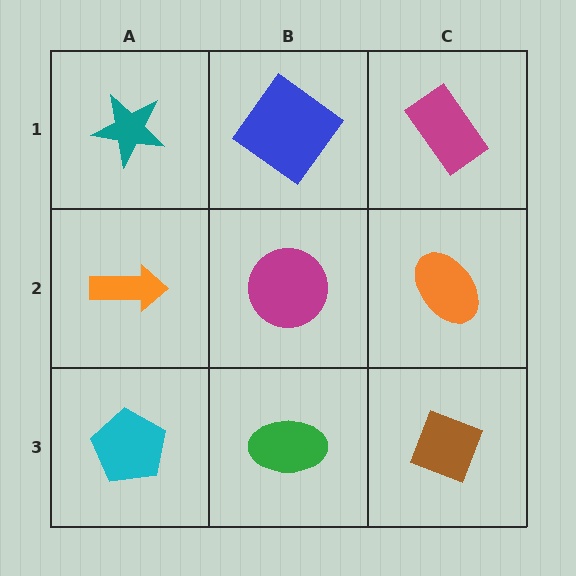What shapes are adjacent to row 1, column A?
An orange arrow (row 2, column A), a blue diamond (row 1, column B).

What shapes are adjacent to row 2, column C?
A magenta rectangle (row 1, column C), a brown diamond (row 3, column C), a magenta circle (row 2, column B).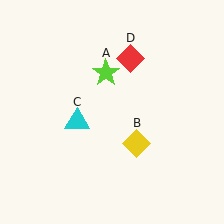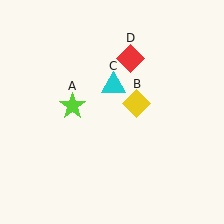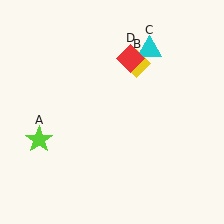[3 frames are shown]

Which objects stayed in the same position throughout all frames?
Red diamond (object D) remained stationary.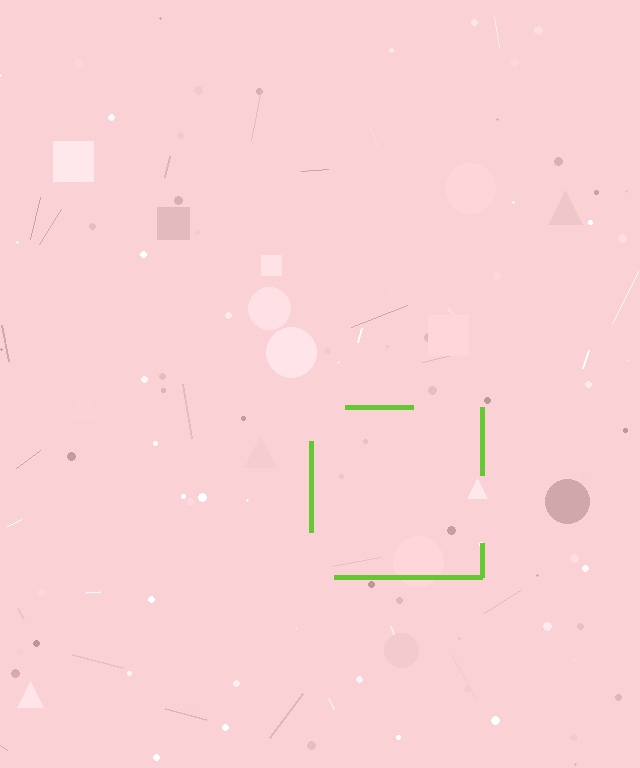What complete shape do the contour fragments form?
The contour fragments form a square.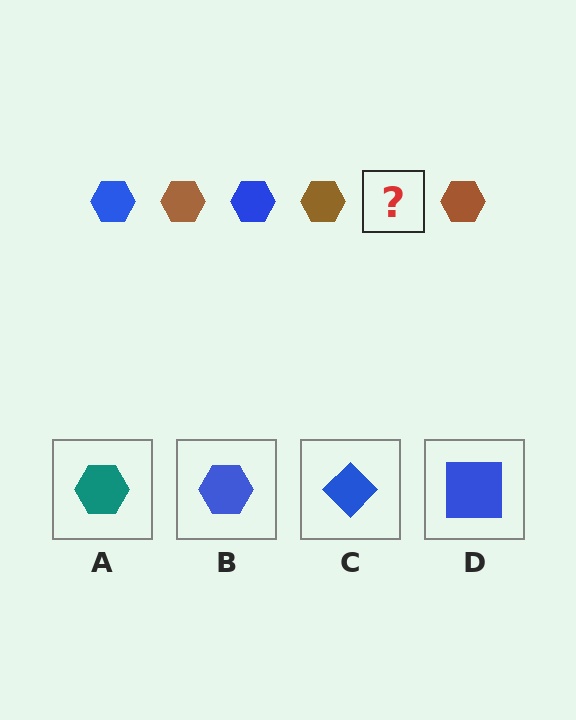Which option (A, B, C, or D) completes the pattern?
B.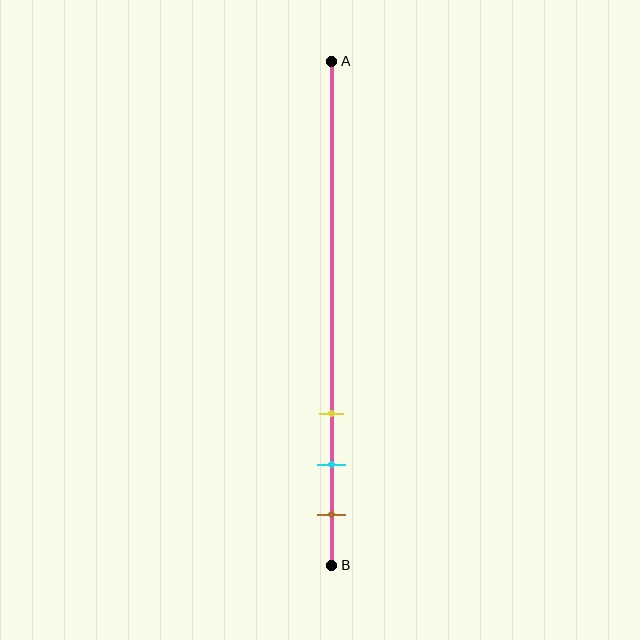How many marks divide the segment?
There are 3 marks dividing the segment.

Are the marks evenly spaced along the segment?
Yes, the marks are approximately evenly spaced.